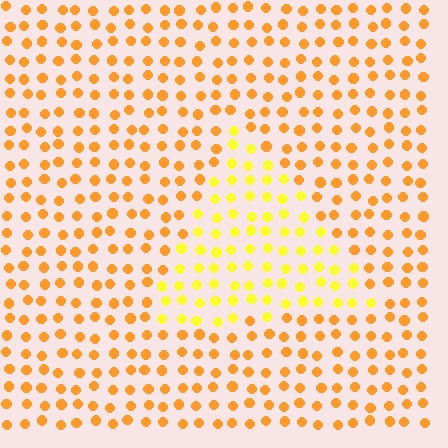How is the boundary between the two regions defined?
The boundary is defined purely by a slight shift in hue (about 29 degrees). Spacing, size, and orientation are identical on both sides.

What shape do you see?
I see a triangle.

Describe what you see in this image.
The image is filled with small orange elements in a uniform arrangement. A triangle-shaped region is visible where the elements are tinted to a slightly different hue, forming a subtle color boundary.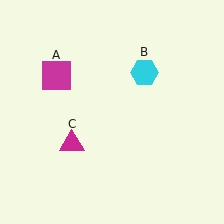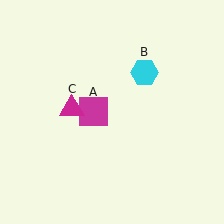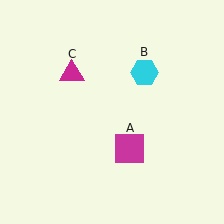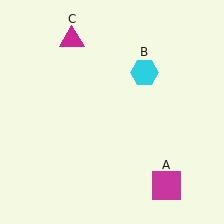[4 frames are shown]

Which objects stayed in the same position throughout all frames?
Cyan hexagon (object B) remained stationary.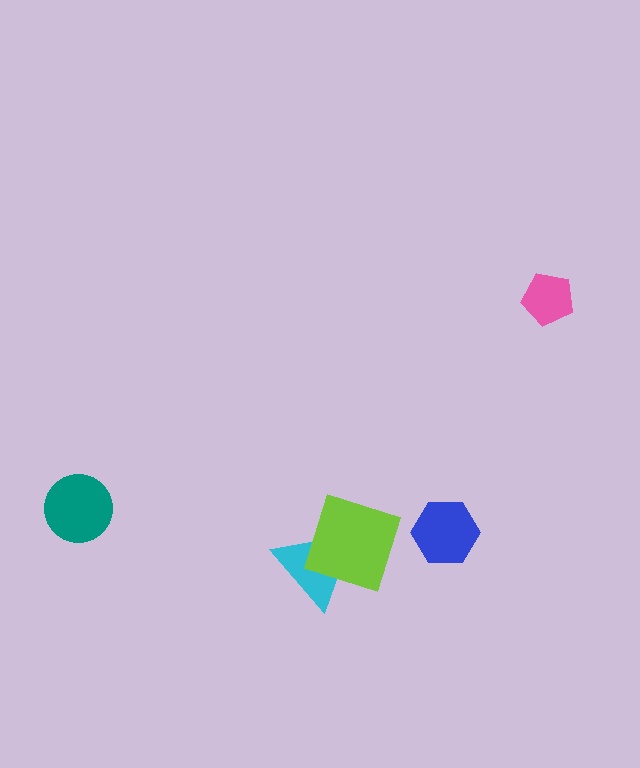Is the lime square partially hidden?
No, no other shape covers it.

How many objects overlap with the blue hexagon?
0 objects overlap with the blue hexagon.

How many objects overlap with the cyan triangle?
1 object overlaps with the cyan triangle.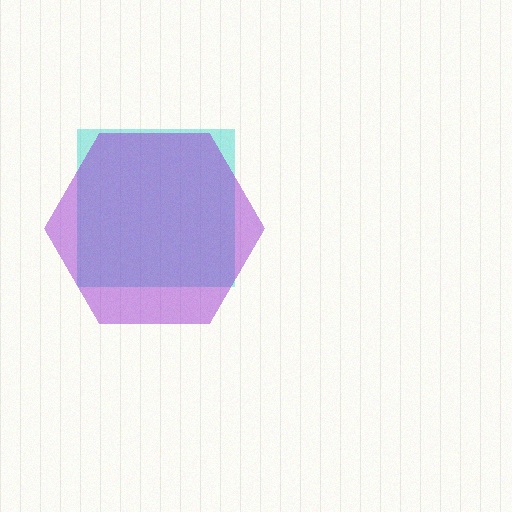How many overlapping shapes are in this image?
There are 2 overlapping shapes in the image.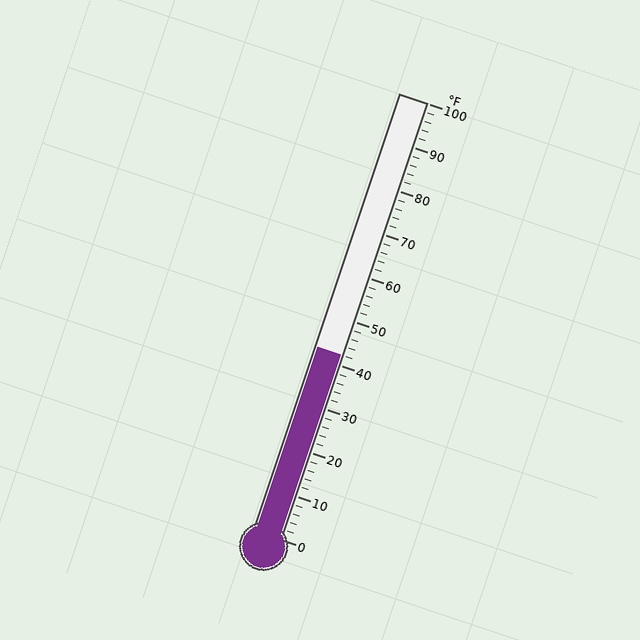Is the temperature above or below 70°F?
The temperature is below 70°F.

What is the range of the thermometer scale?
The thermometer scale ranges from 0°F to 100°F.